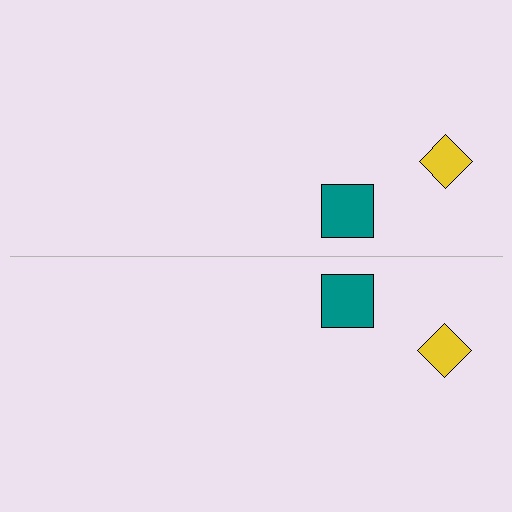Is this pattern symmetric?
Yes, this pattern has bilateral (reflection) symmetry.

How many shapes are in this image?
There are 4 shapes in this image.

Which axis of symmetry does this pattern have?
The pattern has a horizontal axis of symmetry running through the center of the image.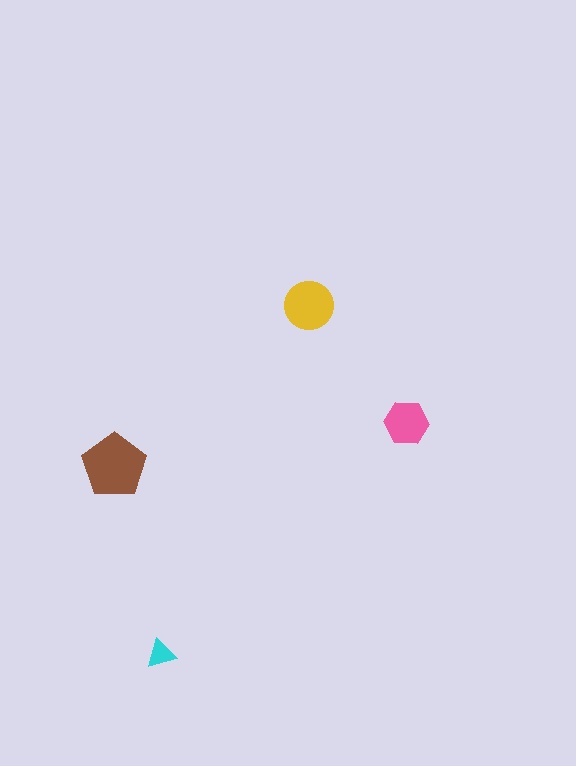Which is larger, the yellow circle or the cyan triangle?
The yellow circle.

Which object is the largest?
The brown pentagon.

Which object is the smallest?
The cyan triangle.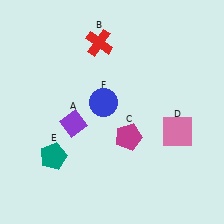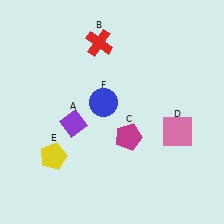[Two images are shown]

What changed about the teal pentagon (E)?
In Image 1, E is teal. In Image 2, it changed to yellow.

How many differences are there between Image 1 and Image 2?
There is 1 difference between the two images.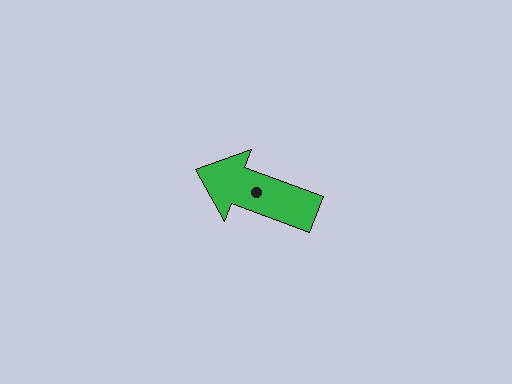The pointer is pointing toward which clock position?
Roughly 10 o'clock.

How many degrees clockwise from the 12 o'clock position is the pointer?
Approximately 290 degrees.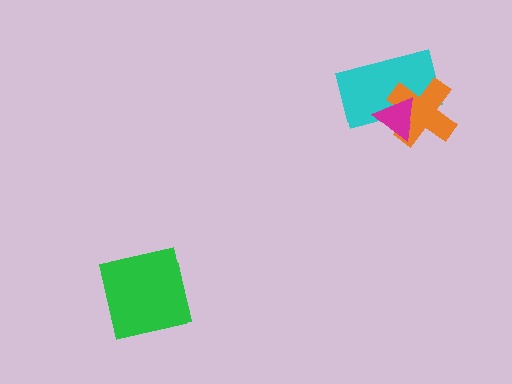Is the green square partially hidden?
No, no other shape covers it.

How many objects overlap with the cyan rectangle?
2 objects overlap with the cyan rectangle.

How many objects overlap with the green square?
0 objects overlap with the green square.